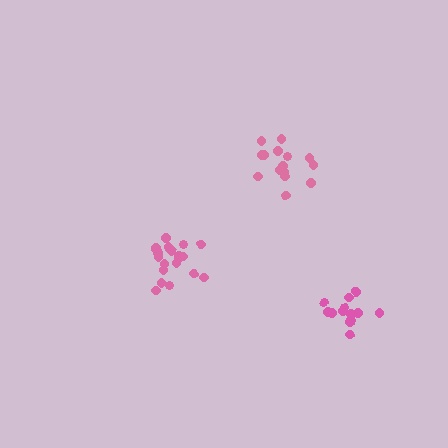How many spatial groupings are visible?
There are 3 spatial groupings.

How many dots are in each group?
Group 1: 15 dots, Group 2: 19 dots, Group 3: 14 dots (48 total).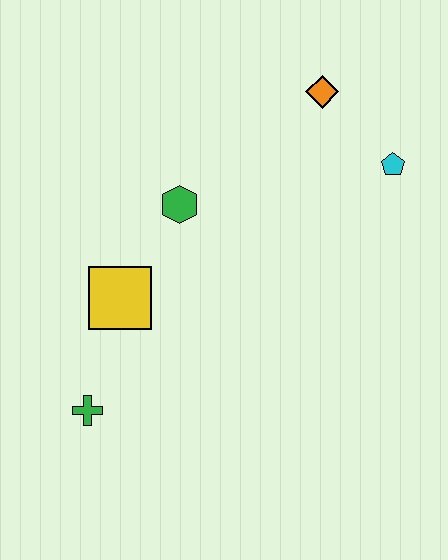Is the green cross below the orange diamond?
Yes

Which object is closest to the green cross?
The yellow square is closest to the green cross.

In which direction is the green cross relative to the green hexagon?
The green cross is below the green hexagon.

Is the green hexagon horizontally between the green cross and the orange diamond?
Yes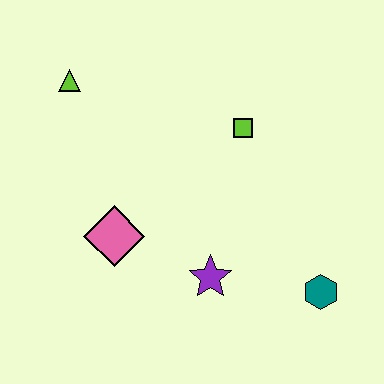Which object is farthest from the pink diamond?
The teal hexagon is farthest from the pink diamond.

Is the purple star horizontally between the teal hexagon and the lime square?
No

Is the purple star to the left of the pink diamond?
No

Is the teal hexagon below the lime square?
Yes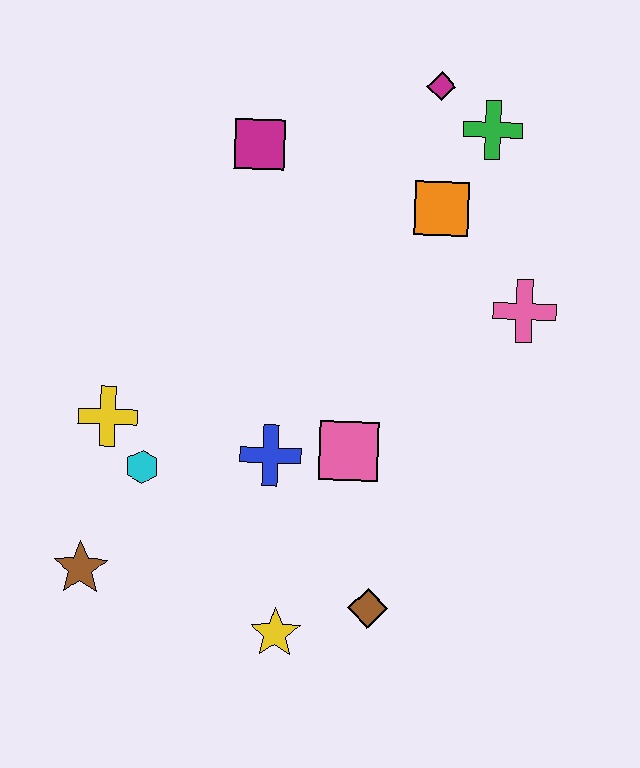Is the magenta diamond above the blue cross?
Yes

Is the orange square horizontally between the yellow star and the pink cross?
Yes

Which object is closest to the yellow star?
The brown diamond is closest to the yellow star.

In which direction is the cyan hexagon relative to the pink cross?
The cyan hexagon is to the left of the pink cross.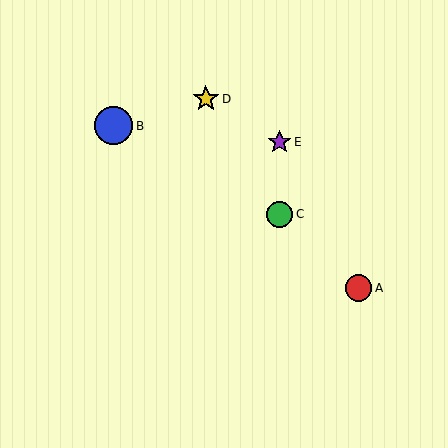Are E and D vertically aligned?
No, E is at x≈279 and D is at x≈206.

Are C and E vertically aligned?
Yes, both are at x≈279.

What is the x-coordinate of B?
Object B is at x≈113.